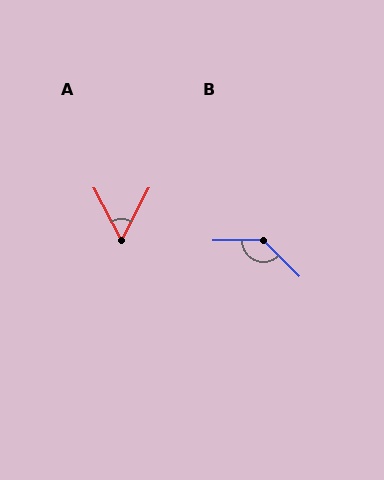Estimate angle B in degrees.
Approximately 134 degrees.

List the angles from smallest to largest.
A (55°), B (134°).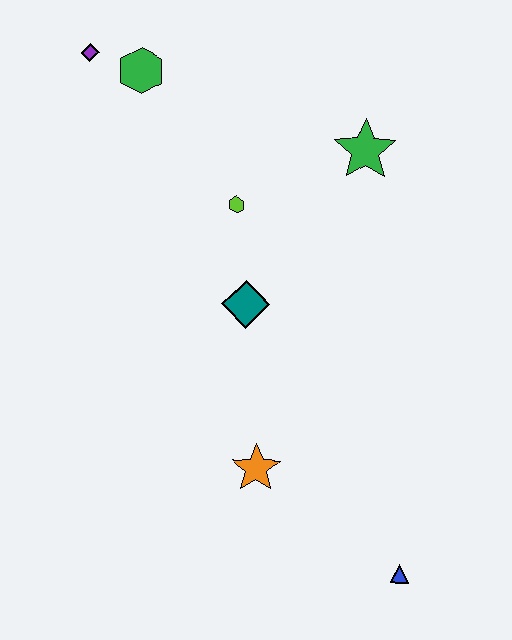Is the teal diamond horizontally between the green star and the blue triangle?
No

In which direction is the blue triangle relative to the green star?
The blue triangle is below the green star.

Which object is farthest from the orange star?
The purple diamond is farthest from the orange star.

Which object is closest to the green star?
The lime hexagon is closest to the green star.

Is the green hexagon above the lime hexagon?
Yes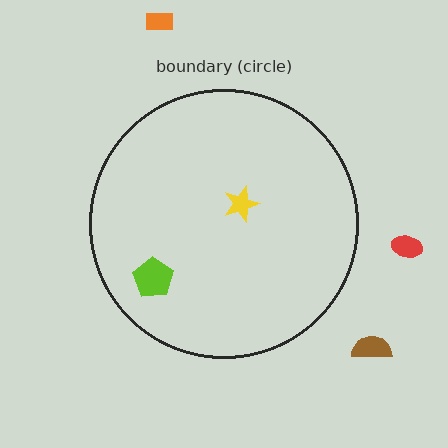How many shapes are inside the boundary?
2 inside, 3 outside.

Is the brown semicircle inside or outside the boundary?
Outside.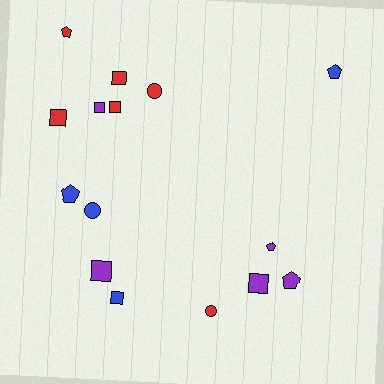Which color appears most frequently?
Red, with 6 objects.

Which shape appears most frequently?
Square, with 7 objects.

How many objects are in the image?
There are 15 objects.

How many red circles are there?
There are 2 red circles.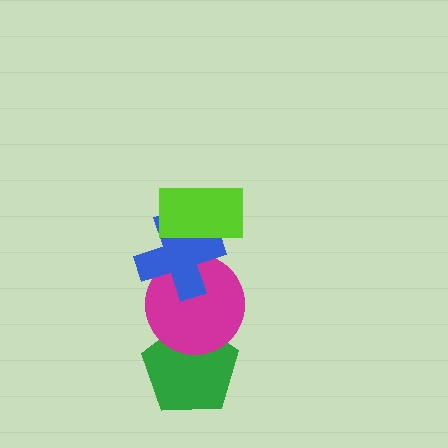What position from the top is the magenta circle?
The magenta circle is 3rd from the top.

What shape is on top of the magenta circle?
The blue cross is on top of the magenta circle.